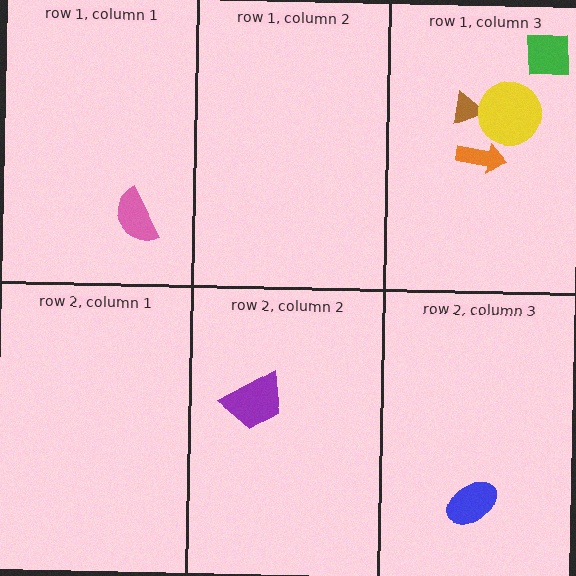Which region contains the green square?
The row 1, column 3 region.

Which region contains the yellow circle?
The row 1, column 3 region.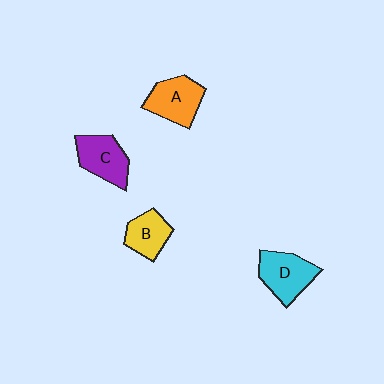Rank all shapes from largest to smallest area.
From largest to smallest: D (cyan), A (orange), C (purple), B (yellow).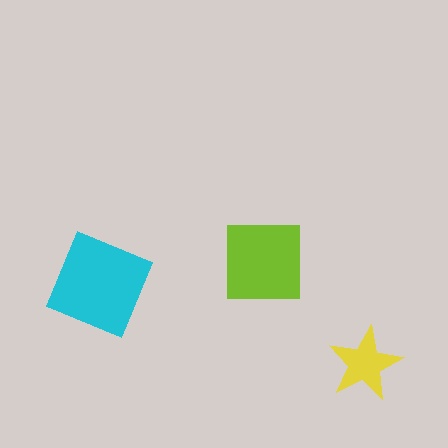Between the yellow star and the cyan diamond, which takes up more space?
The cyan diamond.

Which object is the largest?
The cyan diamond.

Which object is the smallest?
The yellow star.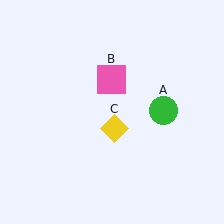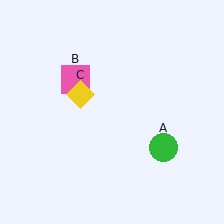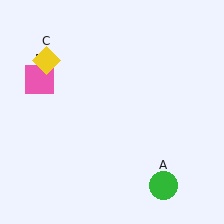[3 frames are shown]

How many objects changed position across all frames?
3 objects changed position: green circle (object A), pink square (object B), yellow diamond (object C).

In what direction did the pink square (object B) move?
The pink square (object B) moved left.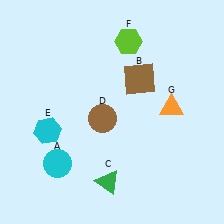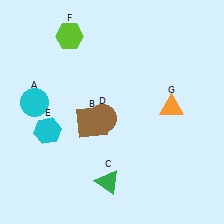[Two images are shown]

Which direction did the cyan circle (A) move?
The cyan circle (A) moved up.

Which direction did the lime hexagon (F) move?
The lime hexagon (F) moved left.